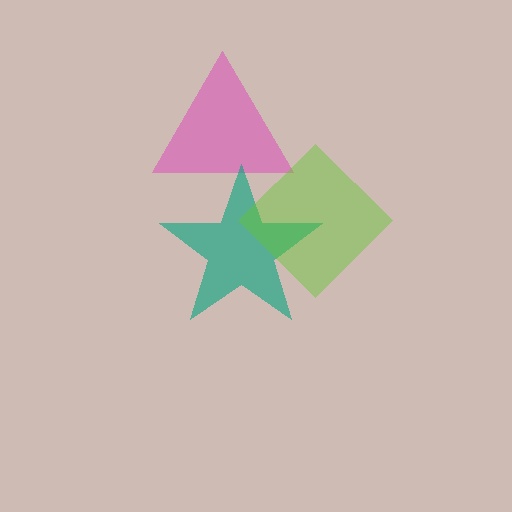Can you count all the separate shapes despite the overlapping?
Yes, there are 3 separate shapes.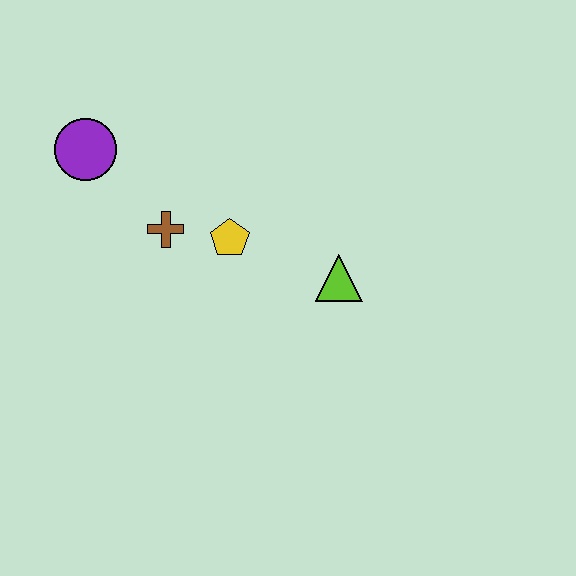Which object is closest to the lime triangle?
The yellow pentagon is closest to the lime triangle.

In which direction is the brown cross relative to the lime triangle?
The brown cross is to the left of the lime triangle.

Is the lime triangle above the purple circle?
No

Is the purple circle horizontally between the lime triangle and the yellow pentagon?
No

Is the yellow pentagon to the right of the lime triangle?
No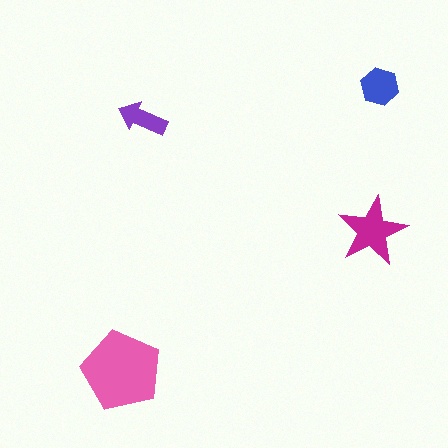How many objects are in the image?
There are 4 objects in the image.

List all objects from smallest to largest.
The purple arrow, the blue hexagon, the magenta star, the pink pentagon.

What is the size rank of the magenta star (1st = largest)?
2nd.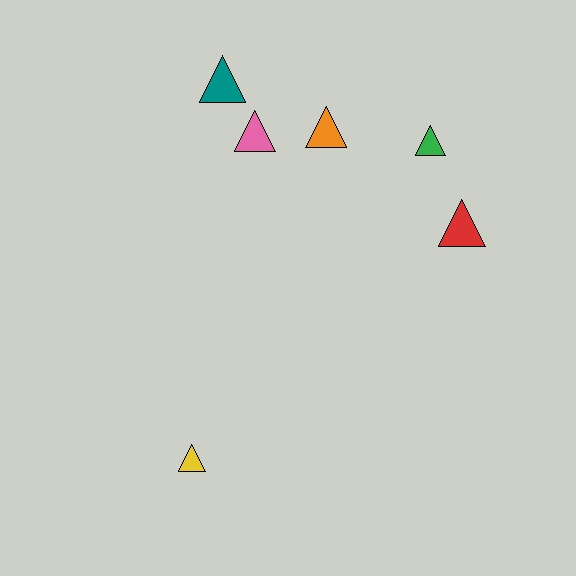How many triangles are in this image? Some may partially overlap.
There are 6 triangles.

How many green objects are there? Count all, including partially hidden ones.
There is 1 green object.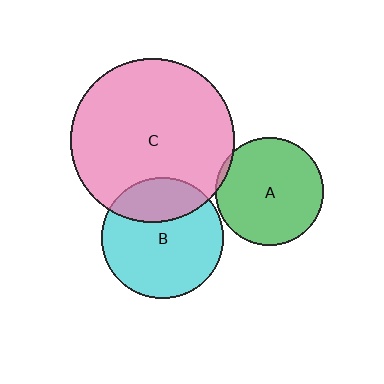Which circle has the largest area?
Circle C (pink).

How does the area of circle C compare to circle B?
Approximately 1.8 times.